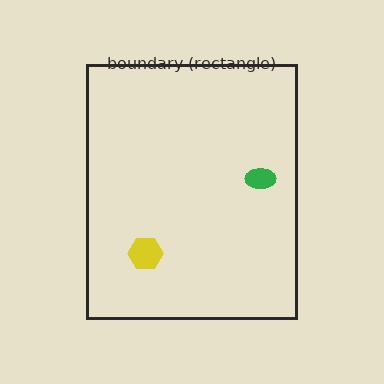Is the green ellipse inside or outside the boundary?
Inside.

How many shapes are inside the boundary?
2 inside, 0 outside.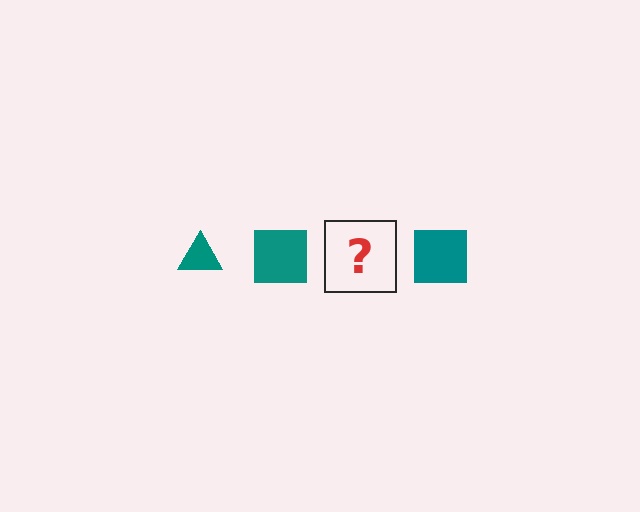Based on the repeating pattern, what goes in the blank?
The blank should be a teal triangle.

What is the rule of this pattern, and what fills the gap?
The rule is that the pattern cycles through triangle, square shapes in teal. The gap should be filled with a teal triangle.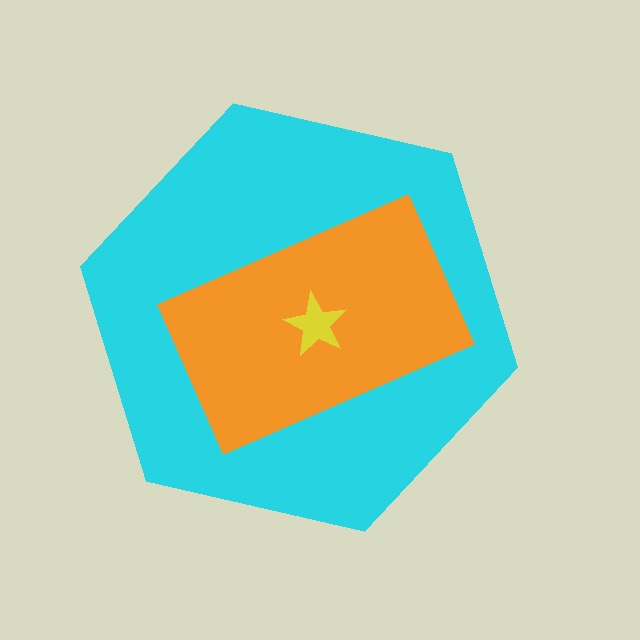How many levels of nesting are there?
3.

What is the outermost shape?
The cyan hexagon.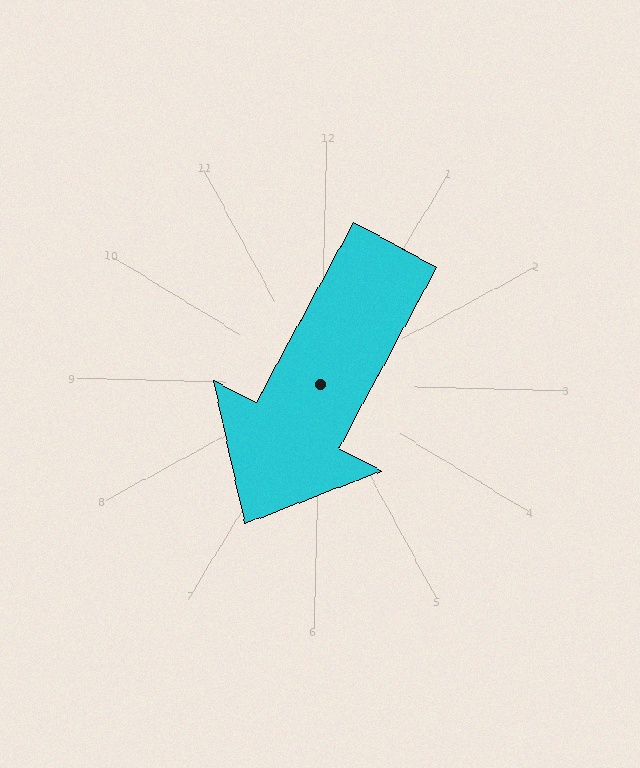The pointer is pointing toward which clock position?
Roughly 7 o'clock.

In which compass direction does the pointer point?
Southwest.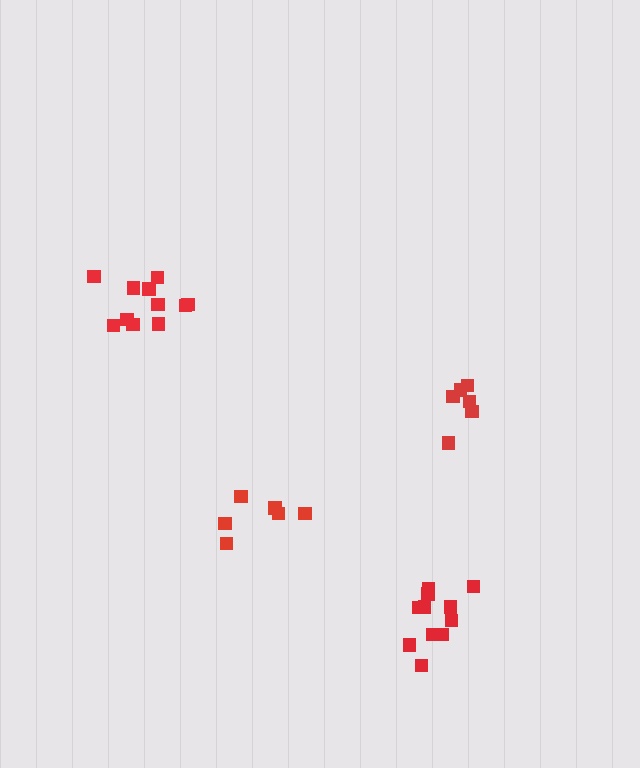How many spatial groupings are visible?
There are 4 spatial groupings.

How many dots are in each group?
Group 1: 11 dots, Group 2: 11 dots, Group 3: 6 dots, Group 4: 6 dots (34 total).